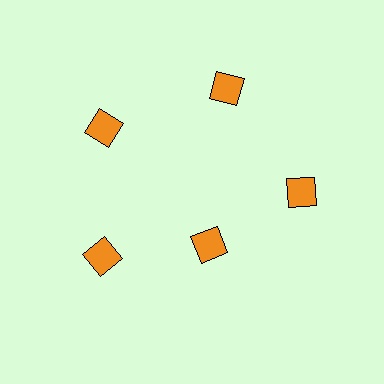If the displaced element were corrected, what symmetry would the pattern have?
It would have 5-fold rotational symmetry — the pattern would map onto itself every 72 degrees.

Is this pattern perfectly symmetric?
No. The 5 orange diamonds are arranged in a ring, but one element near the 5 o'clock position is pulled inward toward the center, breaking the 5-fold rotational symmetry.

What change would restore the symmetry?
The symmetry would be restored by moving it outward, back onto the ring so that all 5 diamonds sit at equal angles and equal distance from the center.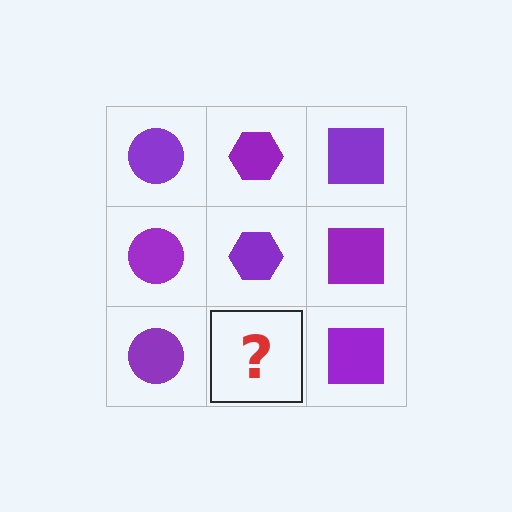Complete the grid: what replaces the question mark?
The question mark should be replaced with a purple hexagon.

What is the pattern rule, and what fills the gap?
The rule is that each column has a consistent shape. The gap should be filled with a purple hexagon.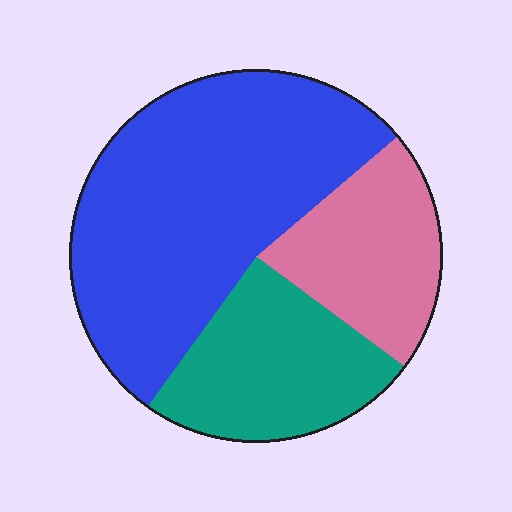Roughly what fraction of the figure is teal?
Teal covers roughly 25% of the figure.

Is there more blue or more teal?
Blue.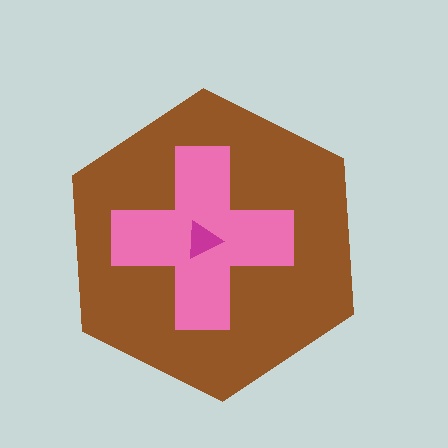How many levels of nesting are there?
3.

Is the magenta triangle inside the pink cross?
Yes.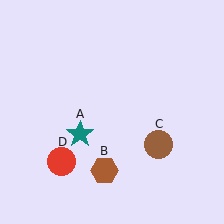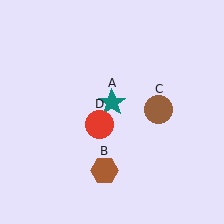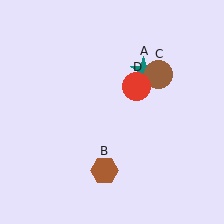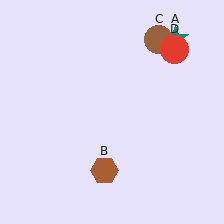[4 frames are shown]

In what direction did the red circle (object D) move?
The red circle (object D) moved up and to the right.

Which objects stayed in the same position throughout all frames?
Brown hexagon (object B) remained stationary.